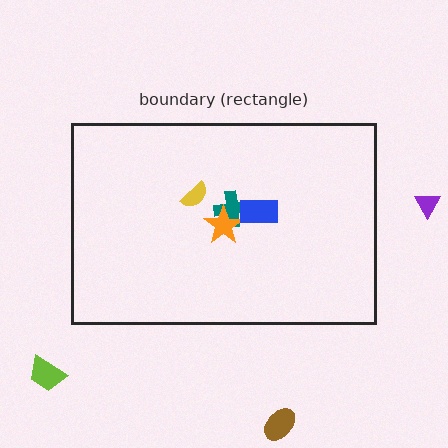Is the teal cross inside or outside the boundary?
Inside.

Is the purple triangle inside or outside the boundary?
Outside.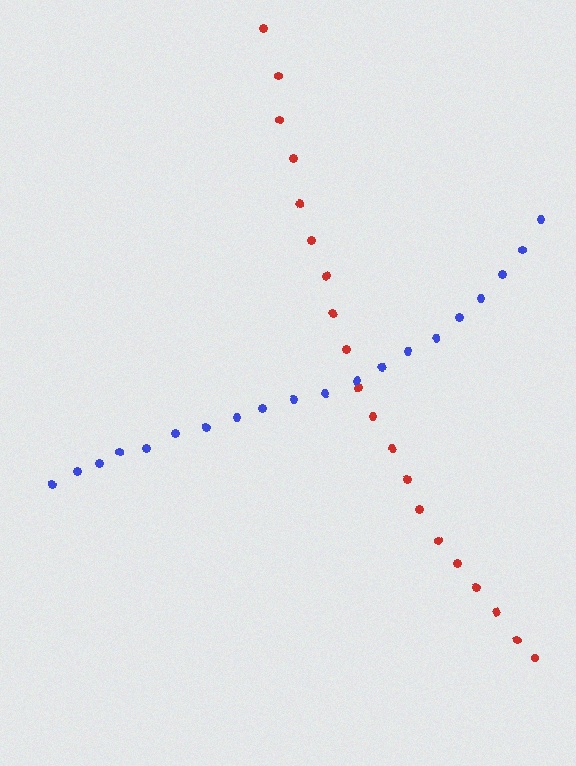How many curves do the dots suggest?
There are 2 distinct paths.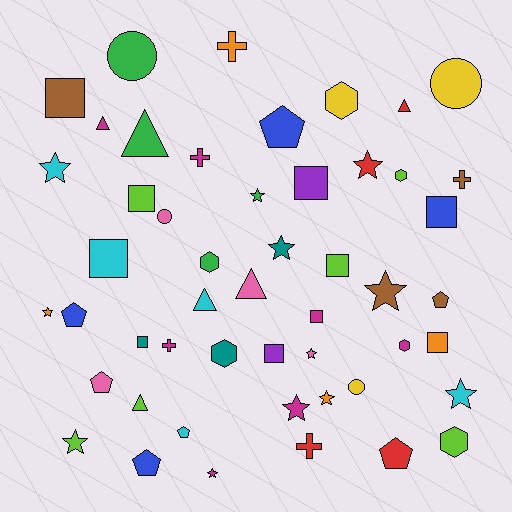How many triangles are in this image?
There are 6 triangles.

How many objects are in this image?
There are 50 objects.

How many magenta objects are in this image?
There are 7 magenta objects.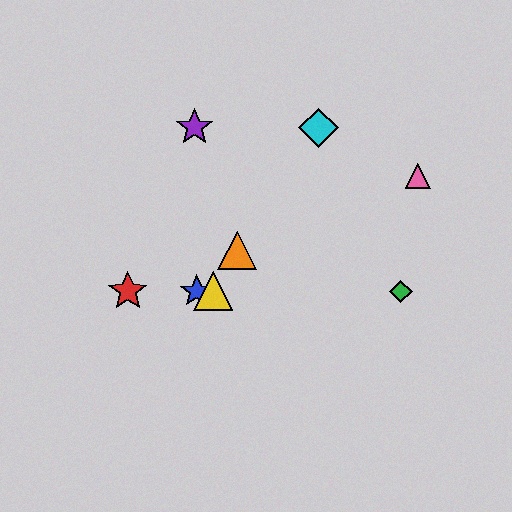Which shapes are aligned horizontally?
The red star, the blue star, the green diamond, the yellow triangle are aligned horizontally.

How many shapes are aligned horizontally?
4 shapes (the red star, the blue star, the green diamond, the yellow triangle) are aligned horizontally.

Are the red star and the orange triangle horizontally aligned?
No, the red star is at y≈291 and the orange triangle is at y≈251.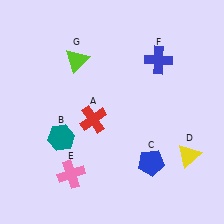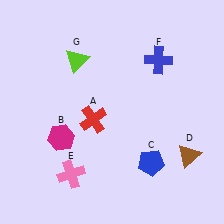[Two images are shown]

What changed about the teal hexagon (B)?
In Image 1, B is teal. In Image 2, it changed to magenta.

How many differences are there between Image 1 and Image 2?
There are 2 differences between the two images.